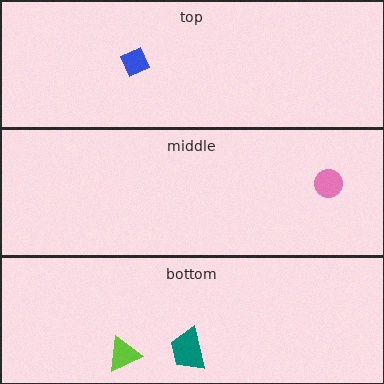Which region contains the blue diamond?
The top region.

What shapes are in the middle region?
The pink circle.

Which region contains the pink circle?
The middle region.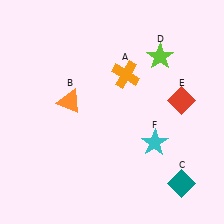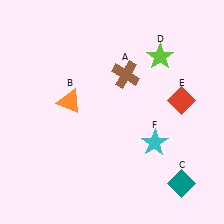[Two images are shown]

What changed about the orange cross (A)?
In Image 1, A is orange. In Image 2, it changed to brown.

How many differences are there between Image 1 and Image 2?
There is 1 difference between the two images.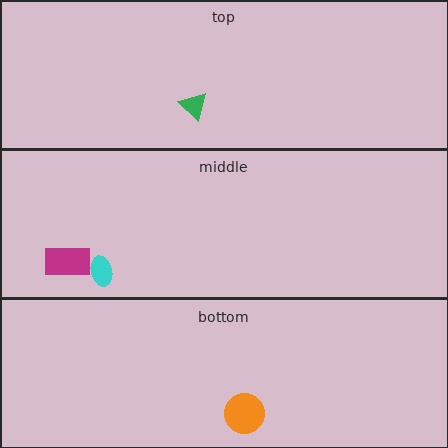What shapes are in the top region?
The green triangle.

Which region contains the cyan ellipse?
The middle region.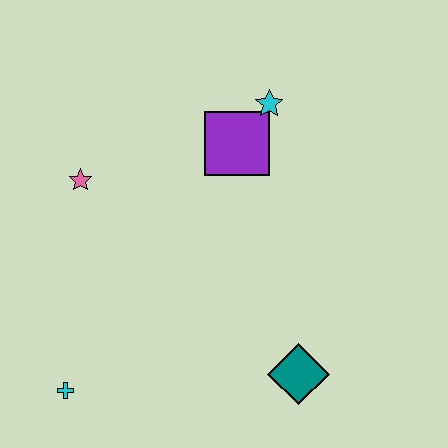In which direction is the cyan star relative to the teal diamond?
The cyan star is above the teal diamond.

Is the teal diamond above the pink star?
No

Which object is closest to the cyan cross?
The pink star is closest to the cyan cross.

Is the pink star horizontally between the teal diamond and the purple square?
No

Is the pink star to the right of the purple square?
No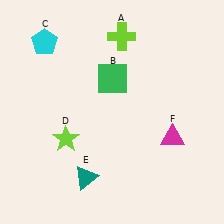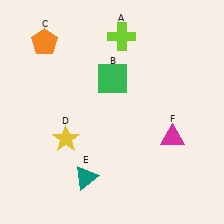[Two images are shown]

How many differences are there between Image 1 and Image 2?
There are 2 differences between the two images.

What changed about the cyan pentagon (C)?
In Image 1, C is cyan. In Image 2, it changed to orange.